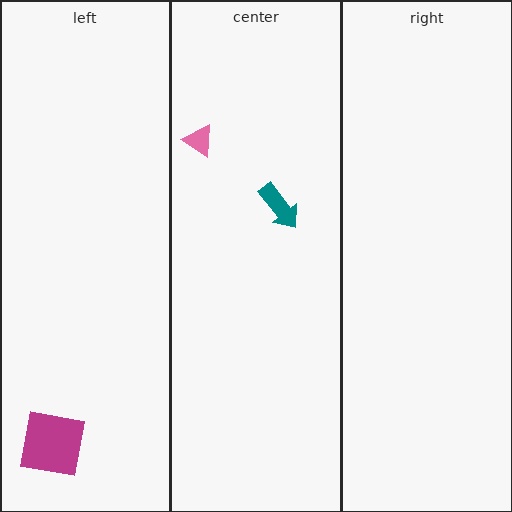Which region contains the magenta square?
The left region.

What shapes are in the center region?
The teal arrow, the pink triangle.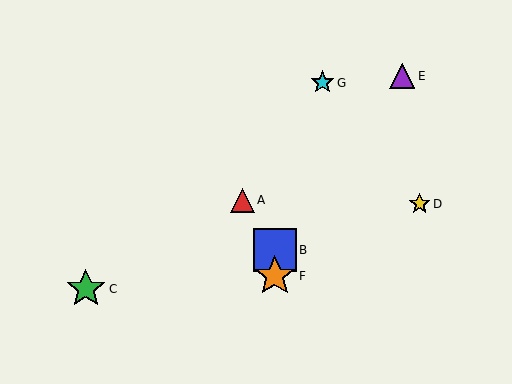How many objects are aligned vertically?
2 objects (B, F) are aligned vertically.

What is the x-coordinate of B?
Object B is at x≈275.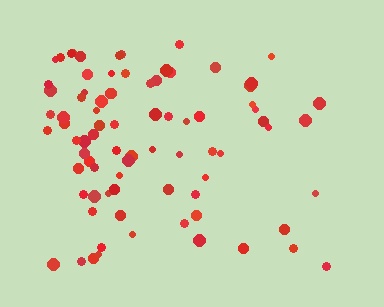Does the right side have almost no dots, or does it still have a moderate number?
Still a moderate number, just noticeably fewer than the left.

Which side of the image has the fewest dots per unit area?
The right.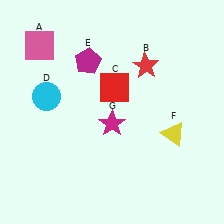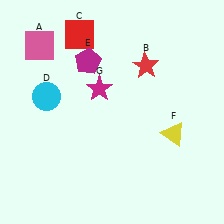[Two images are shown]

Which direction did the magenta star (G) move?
The magenta star (G) moved up.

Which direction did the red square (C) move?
The red square (C) moved up.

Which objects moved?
The objects that moved are: the red square (C), the magenta star (G).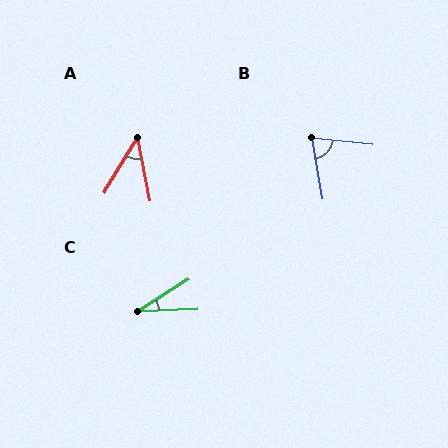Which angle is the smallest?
C, at approximately 29 degrees.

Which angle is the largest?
B, at approximately 74 degrees.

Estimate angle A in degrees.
Approximately 42 degrees.